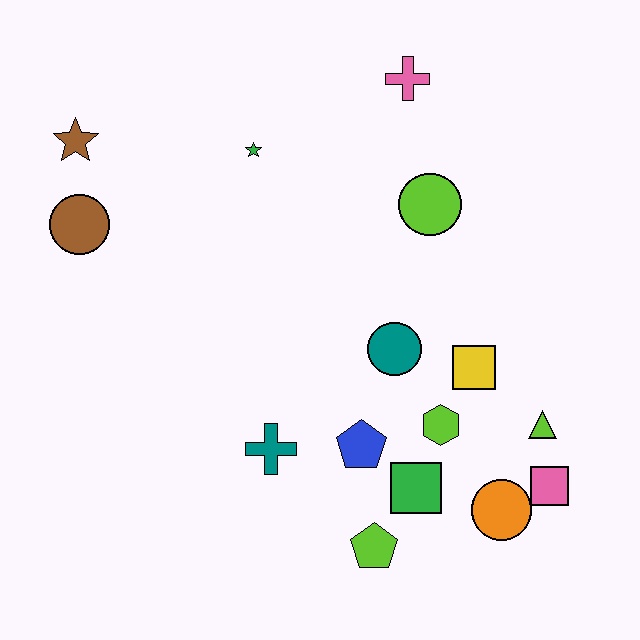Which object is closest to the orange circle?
The pink square is closest to the orange circle.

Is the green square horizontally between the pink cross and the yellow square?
Yes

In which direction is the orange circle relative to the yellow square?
The orange circle is below the yellow square.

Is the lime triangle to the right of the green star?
Yes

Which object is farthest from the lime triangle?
The brown star is farthest from the lime triangle.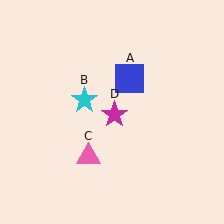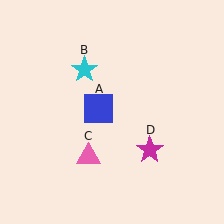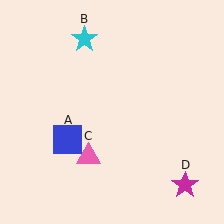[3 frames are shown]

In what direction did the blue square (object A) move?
The blue square (object A) moved down and to the left.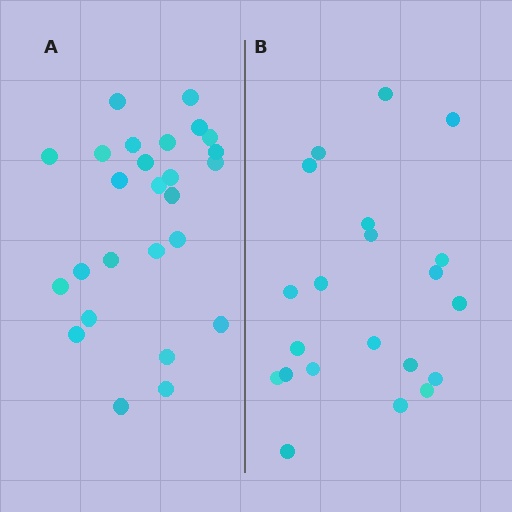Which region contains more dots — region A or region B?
Region A (the left region) has more dots.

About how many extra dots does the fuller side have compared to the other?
Region A has about 5 more dots than region B.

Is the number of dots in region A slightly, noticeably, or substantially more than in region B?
Region A has only slightly more — the two regions are fairly close. The ratio is roughly 1.2 to 1.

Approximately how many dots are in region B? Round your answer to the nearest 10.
About 20 dots. (The exact count is 21, which rounds to 20.)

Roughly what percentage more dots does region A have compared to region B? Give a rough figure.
About 25% more.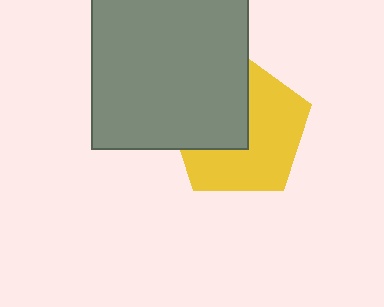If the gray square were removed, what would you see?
You would see the complete yellow pentagon.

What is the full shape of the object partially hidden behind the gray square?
The partially hidden object is a yellow pentagon.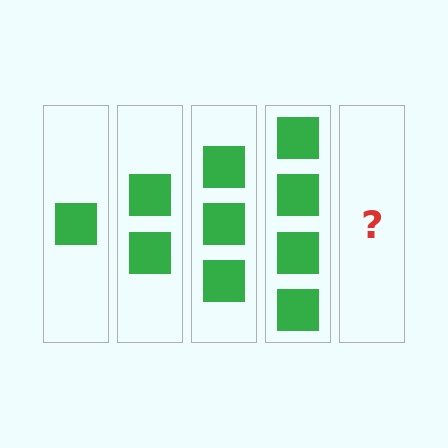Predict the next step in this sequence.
The next step is 5 squares.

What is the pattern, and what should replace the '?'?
The pattern is that each step adds one more square. The '?' should be 5 squares.